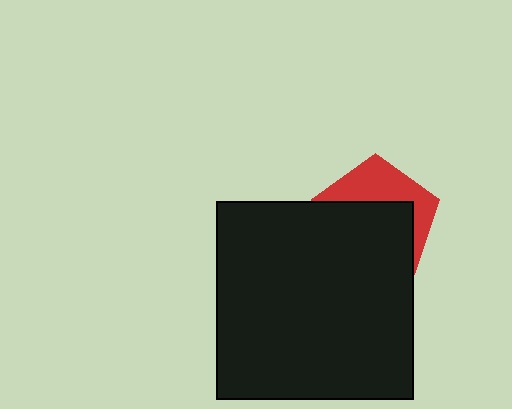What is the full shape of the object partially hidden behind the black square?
The partially hidden object is a red pentagon.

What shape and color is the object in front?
The object in front is a black square.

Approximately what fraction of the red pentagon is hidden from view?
Roughly 61% of the red pentagon is hidden behind the black square.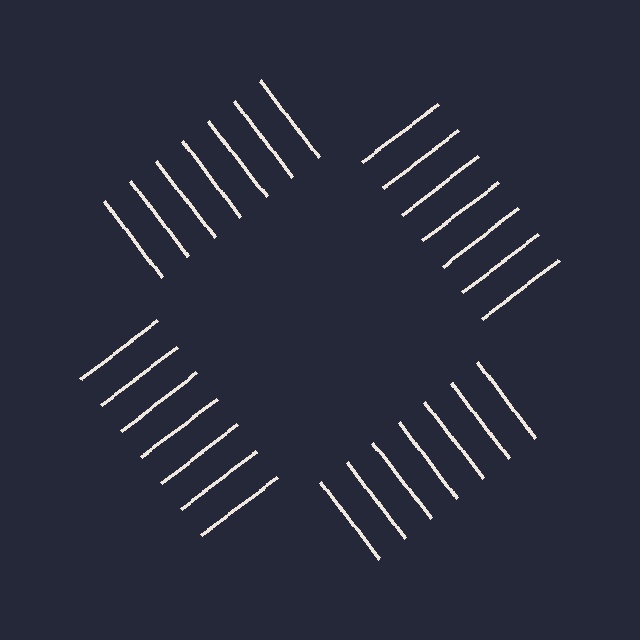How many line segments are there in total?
28 — 7 along each of the 4 edges.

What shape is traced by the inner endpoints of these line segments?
An illusory square — the line segments terminate on its edges but no continuous stroke is drawn.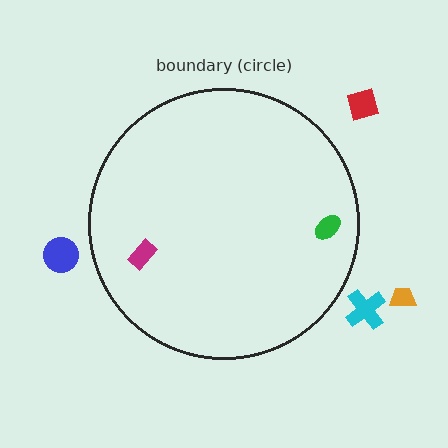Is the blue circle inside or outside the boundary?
Outside.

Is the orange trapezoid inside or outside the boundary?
Outside.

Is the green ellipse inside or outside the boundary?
Inside.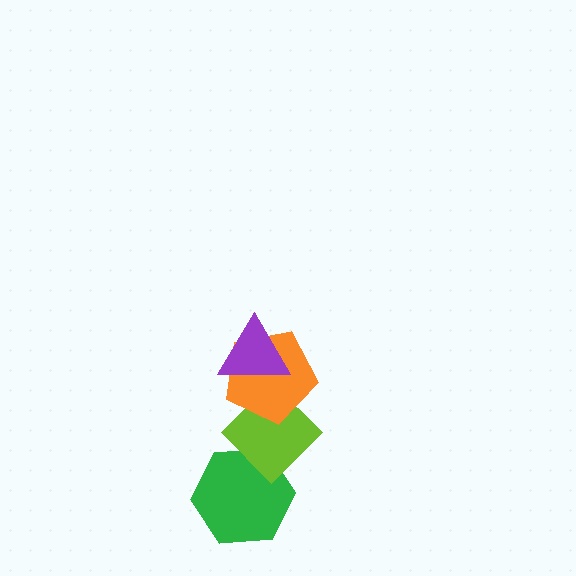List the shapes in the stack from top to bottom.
From top to bottom: the purple triangle, the orange pentagon, the lime diamond, the green hexagon.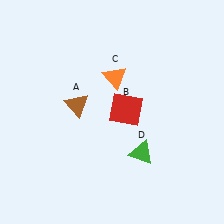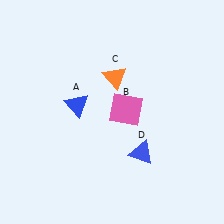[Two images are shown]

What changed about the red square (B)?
In Image 1, B is red. In Image 2, it changed to pink.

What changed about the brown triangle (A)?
In Image 1, A is brown. In Image 2, it changed to blue.